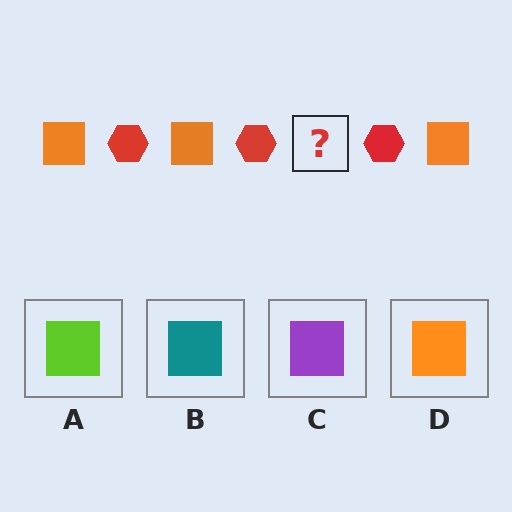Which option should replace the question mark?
Option D.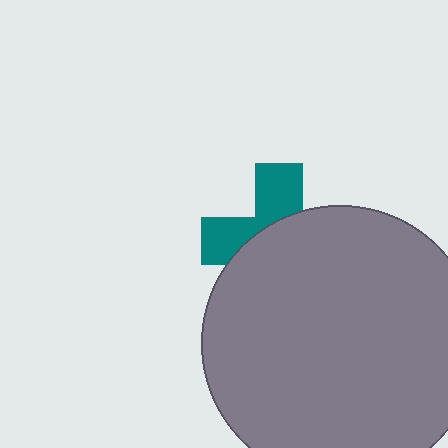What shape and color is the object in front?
The object in front is a gray circle.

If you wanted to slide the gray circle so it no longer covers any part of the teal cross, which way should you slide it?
Slide it down — that is the most direct way to separate the two shapes.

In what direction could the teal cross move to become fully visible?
The teal cross could move up. That would shift it out from behind the gray circle entirely.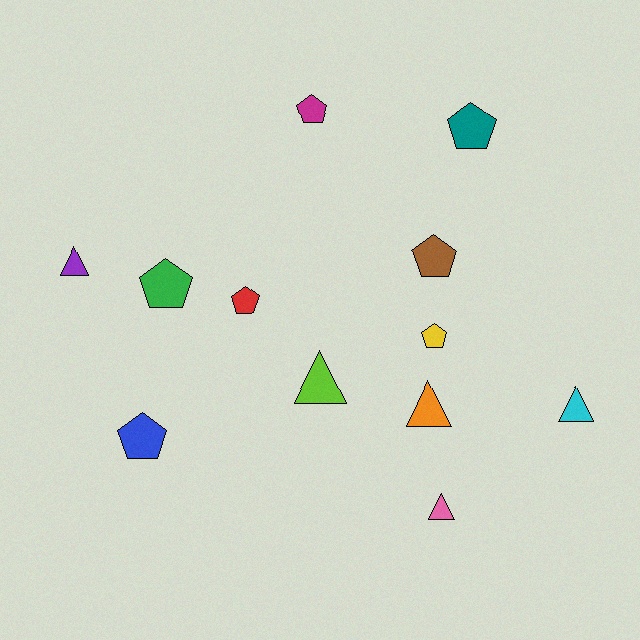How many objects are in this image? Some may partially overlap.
There are 12 objects.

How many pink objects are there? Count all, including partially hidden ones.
There is 1 pink object.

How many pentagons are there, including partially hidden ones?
There are 7 pentagons.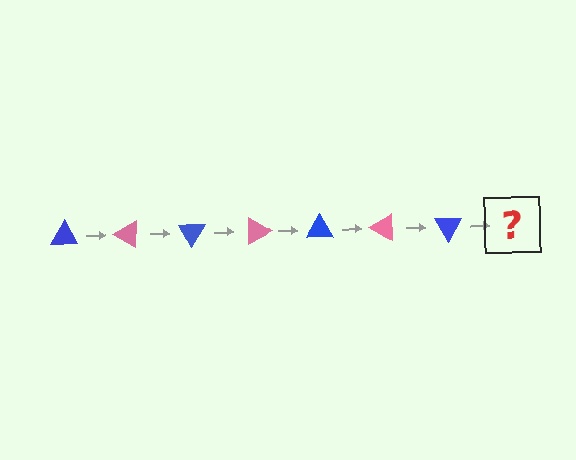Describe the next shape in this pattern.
It should be a pink triangle, rotated 210 degrees from the start.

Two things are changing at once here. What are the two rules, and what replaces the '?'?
The two rules are that it rotates 30 degrees each step and the color cycles through blue and pink. The '?' should be a pink triangle, rotated 210 degrees from the start.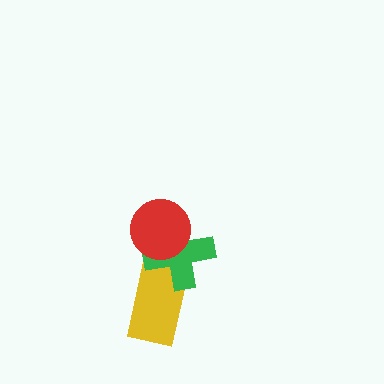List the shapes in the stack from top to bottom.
From top to bottom: the red circle, the green cross, the yellow rectangle.